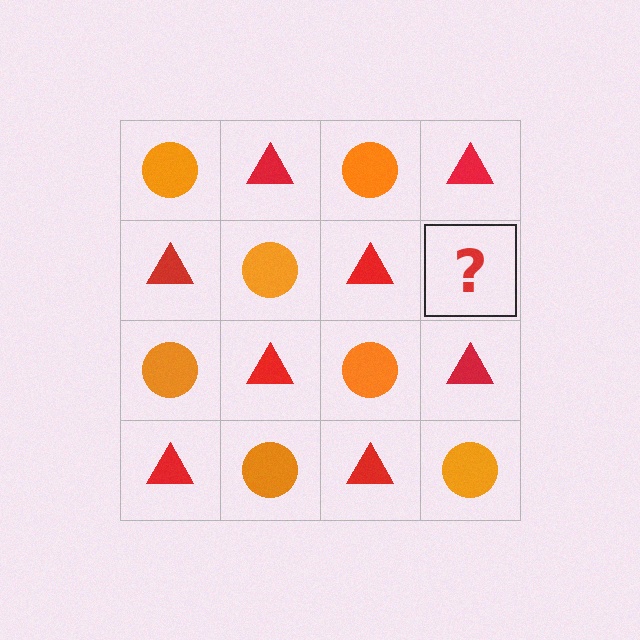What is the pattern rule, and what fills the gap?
The rule is that it alternates orange circle and red triangle in a checkerboard pattern. The gap should be filled with an orange circle.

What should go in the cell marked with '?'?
The missing cell should contain an orange circle.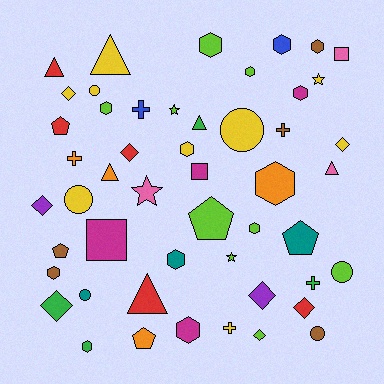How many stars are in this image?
There are 4 stars.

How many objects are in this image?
There are 50 objects.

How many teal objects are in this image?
There are 3 teal objects.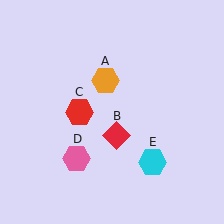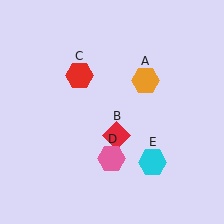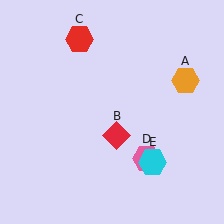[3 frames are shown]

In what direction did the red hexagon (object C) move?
The red hexagon (object C) moved up.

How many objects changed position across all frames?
3 objects changed position: orange hexagon (object A), red hexagon (object C), pink hexagon (object D).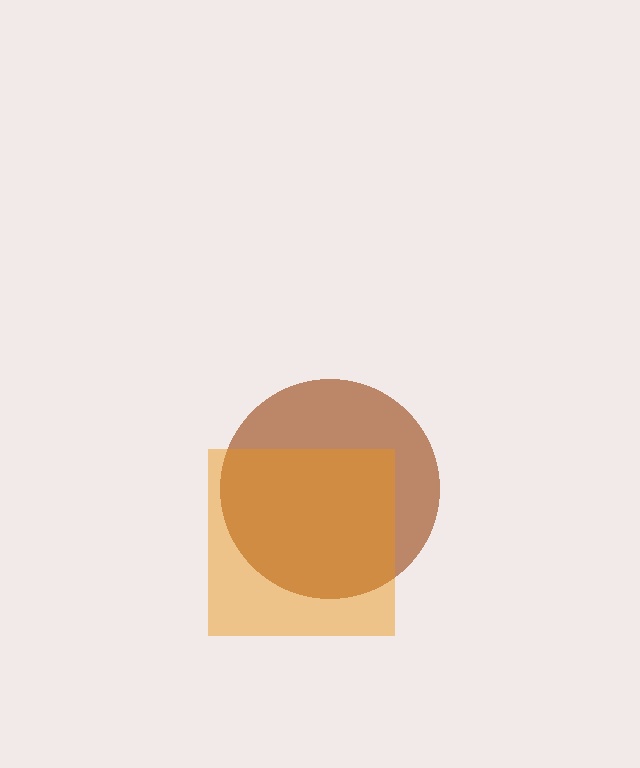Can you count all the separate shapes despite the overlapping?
Yes, there are 2 separate shapes.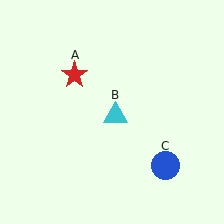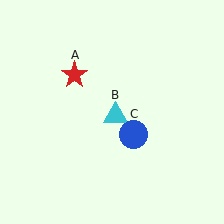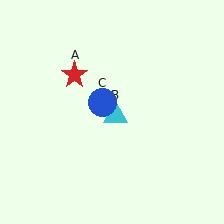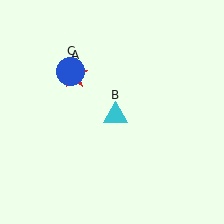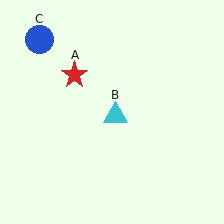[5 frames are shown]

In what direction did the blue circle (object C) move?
The blue circle (object C) moved up and to the left.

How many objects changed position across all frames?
1 object changed position: blue circle (object C).